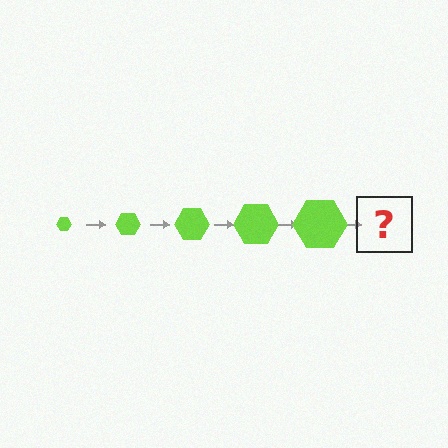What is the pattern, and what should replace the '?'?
The pattern is that the hexagon gets progressively larger each step. The '?' should be a lime hexagon, larger than the previous one.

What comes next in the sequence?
The next element should be a lime hexagon, larger than the previous one.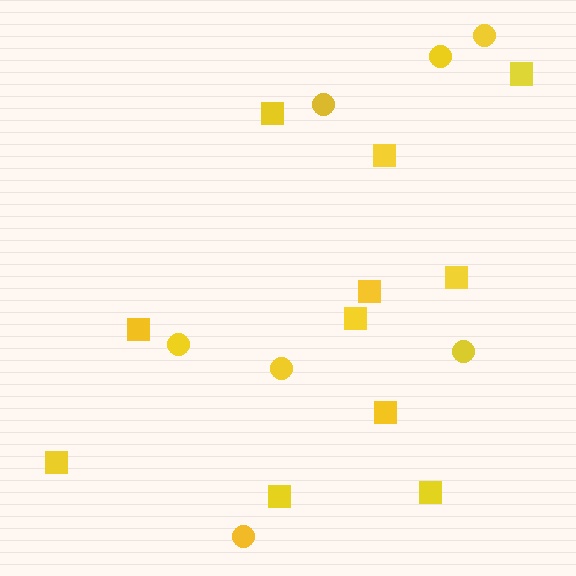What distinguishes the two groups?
There are 2 groups: one group of circles (7) and one group of squares (11).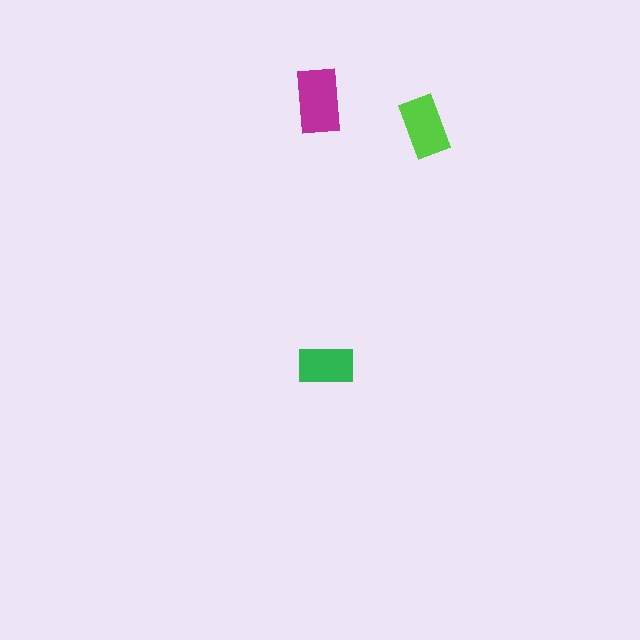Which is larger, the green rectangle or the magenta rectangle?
The magenta one.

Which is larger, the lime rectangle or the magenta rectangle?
The magenta one.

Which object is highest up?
The magenta rectangle is topmost.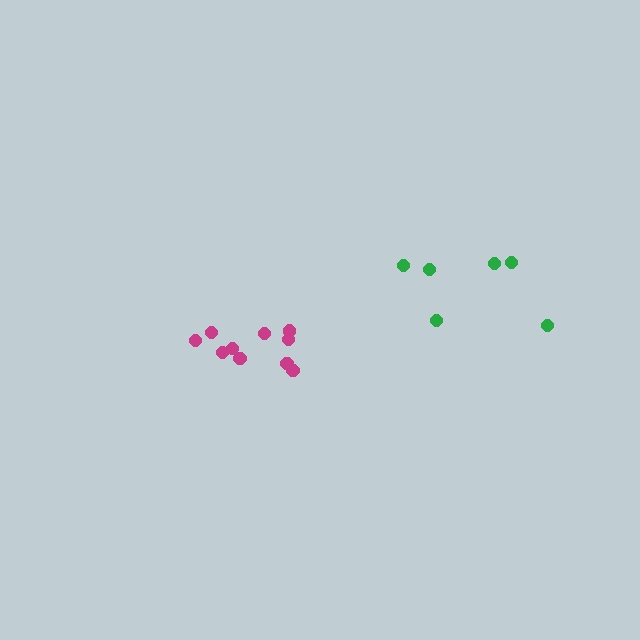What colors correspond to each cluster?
The clusters are colored: magenta, green.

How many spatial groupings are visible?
There are 2 spatial groupings.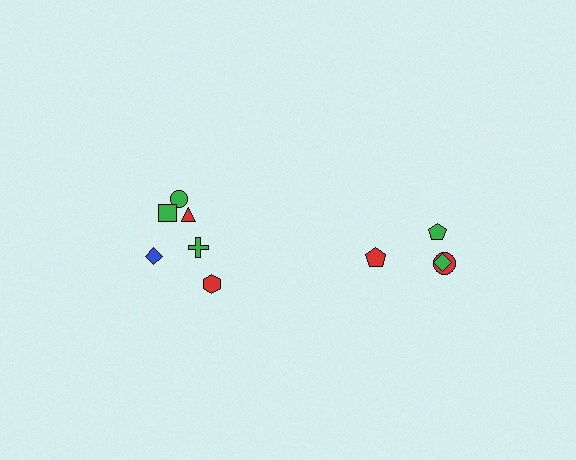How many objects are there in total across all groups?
There are 10 objects.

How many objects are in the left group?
There are 6 objects.